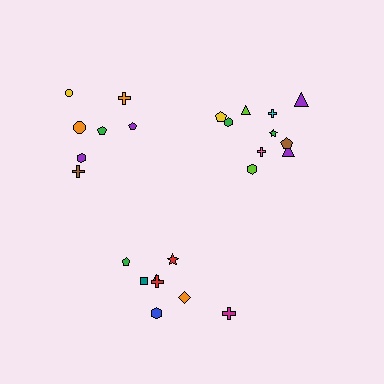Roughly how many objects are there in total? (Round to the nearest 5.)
Roughly 25 objects in total.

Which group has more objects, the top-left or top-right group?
The top-right group.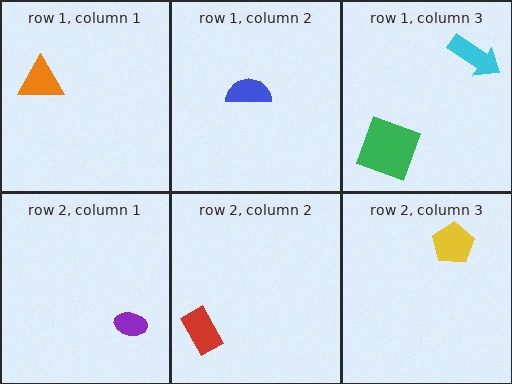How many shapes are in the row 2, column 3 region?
1.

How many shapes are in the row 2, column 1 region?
1.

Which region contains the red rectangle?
The row 2, column 2 region.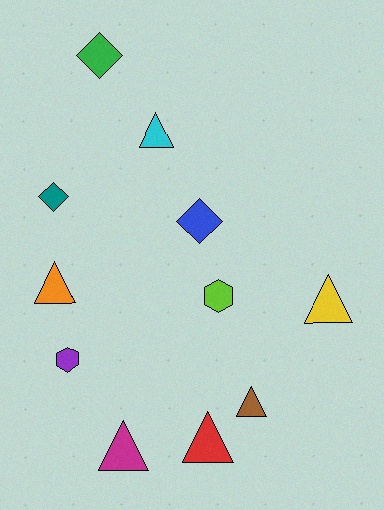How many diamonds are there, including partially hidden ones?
There are 3 diamonds.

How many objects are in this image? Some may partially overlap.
There are 11 objects.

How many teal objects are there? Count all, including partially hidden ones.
There is 1 teal object.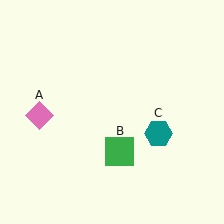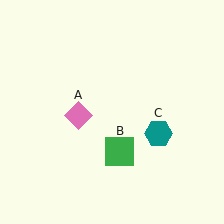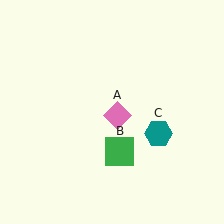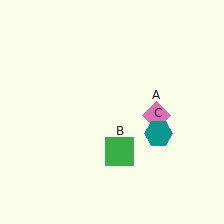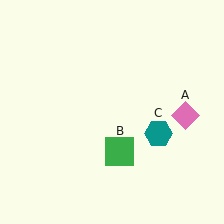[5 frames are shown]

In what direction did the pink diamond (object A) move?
The pink diamond (object A) moved right.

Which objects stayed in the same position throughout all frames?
Green square (object B) and teal hexagon (object C) remained stationary.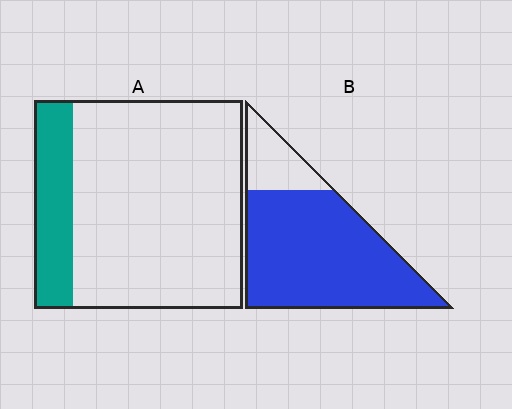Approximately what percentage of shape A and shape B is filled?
A is approximately 20% and B is approximately 80%.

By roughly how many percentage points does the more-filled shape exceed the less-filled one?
By roughly 65 percentage points (B over A).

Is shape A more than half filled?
No.